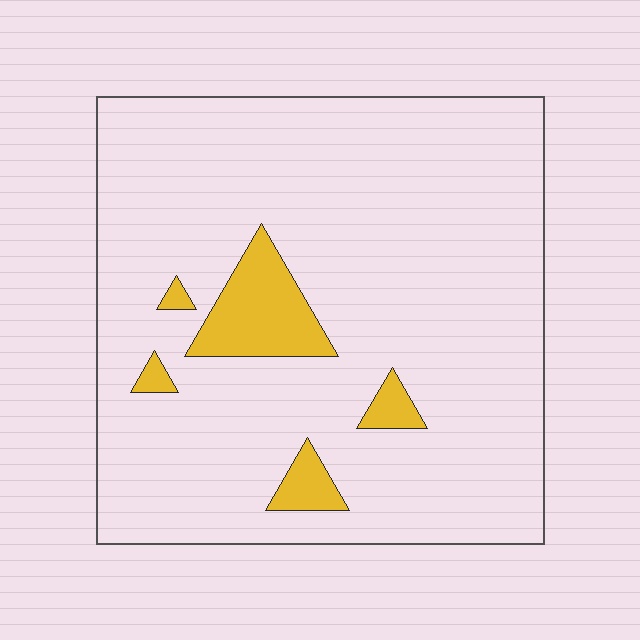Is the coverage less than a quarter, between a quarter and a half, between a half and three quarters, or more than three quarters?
Less than a quarter.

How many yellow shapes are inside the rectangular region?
5.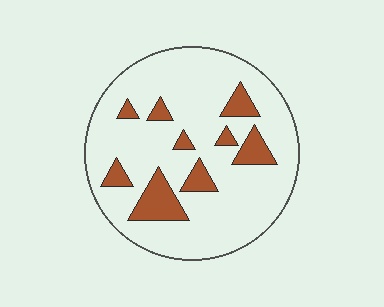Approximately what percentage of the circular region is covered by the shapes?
Approximately 15%.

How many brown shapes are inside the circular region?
9.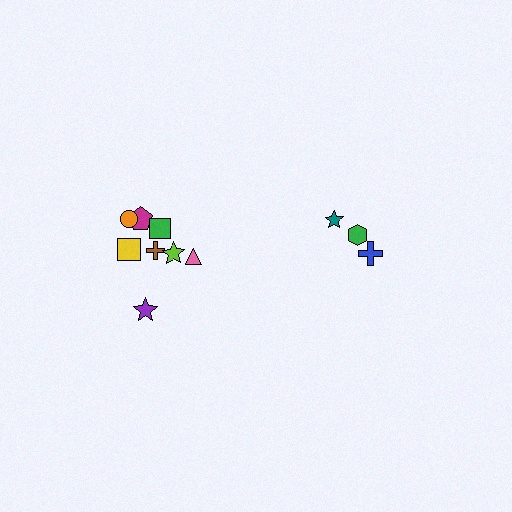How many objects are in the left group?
There are 8 objects.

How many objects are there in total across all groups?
There are 11 objects.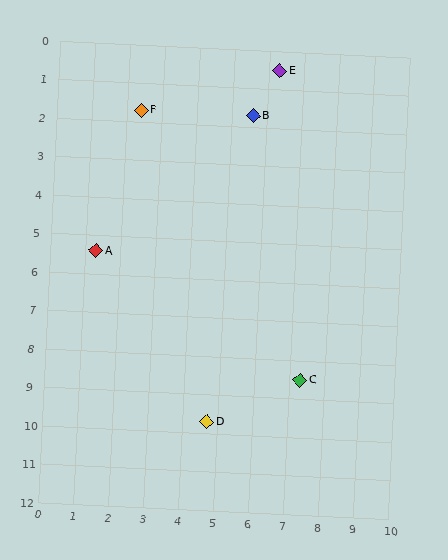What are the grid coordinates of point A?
Point A is at approximately (1.3, 5.4).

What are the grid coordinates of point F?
Point F is at approximately (2.4, 1.7).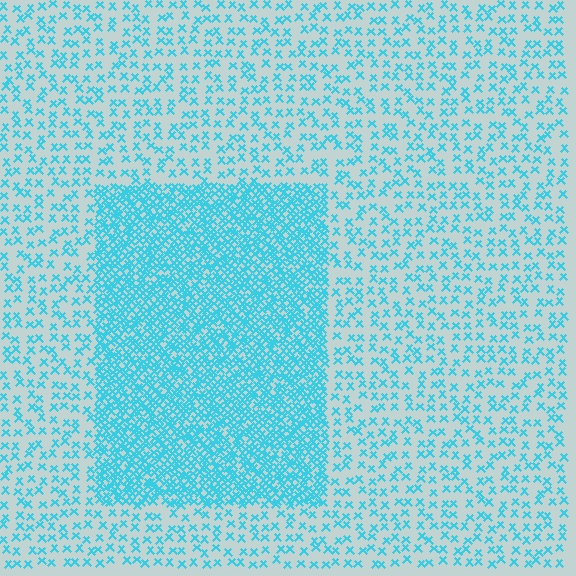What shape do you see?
I see a rectangle.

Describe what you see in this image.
The image contains small cyan elements arranged at two different densities. A rectangle-shaped region is visible where the elements are more densely packed than the surrounding area.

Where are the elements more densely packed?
The elements are more densely packed inside the rectangle boundary.